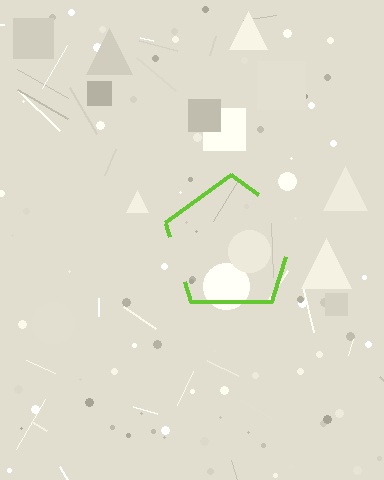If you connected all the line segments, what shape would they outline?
They would outline a pentagon.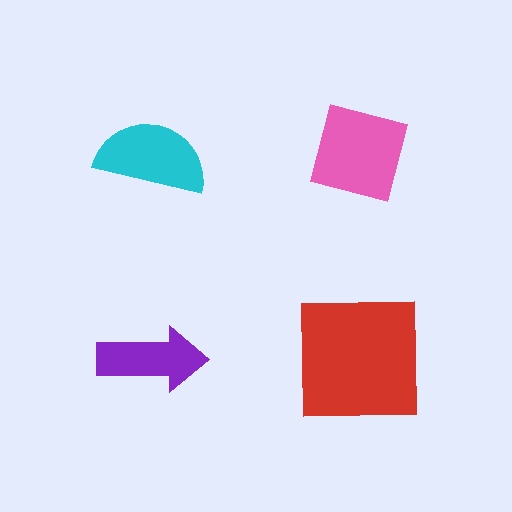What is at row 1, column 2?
A pink square.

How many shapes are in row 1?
2 shapes.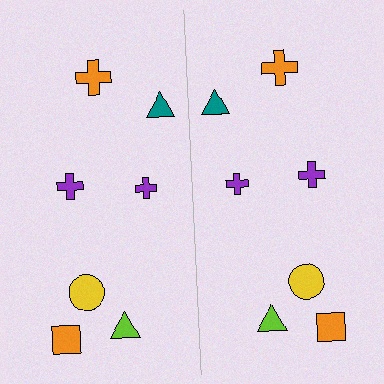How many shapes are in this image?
There are 14 shapes in this image.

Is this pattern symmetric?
Yes, this pattern has bilateral (reflection) symmetry.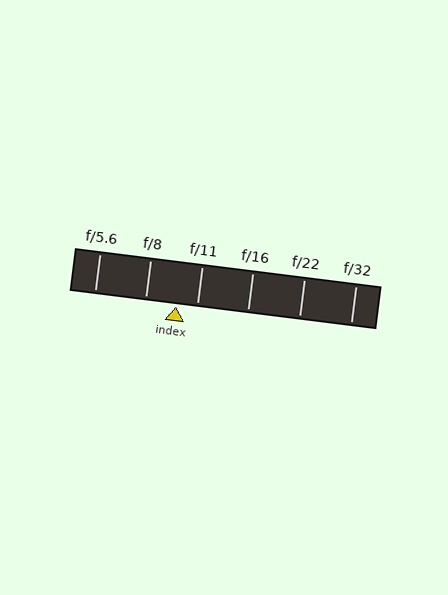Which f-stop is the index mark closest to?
The index mark is closest to f/11.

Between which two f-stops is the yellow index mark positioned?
The index mark is between f/8 and f/11.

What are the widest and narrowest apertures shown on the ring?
The widest aperture shown is f/5.6 and the narrowest is f/32.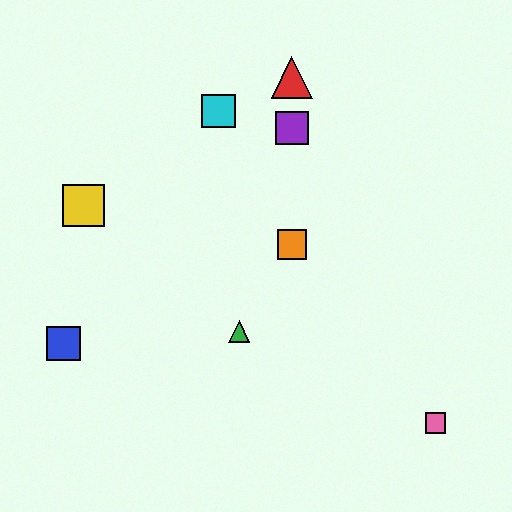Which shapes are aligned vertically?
The red triangle, the purple square, the orange square are aligned vertically.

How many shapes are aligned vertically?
3 shapes (the red triangle, the purple square, the orange square) are aligned vertically.